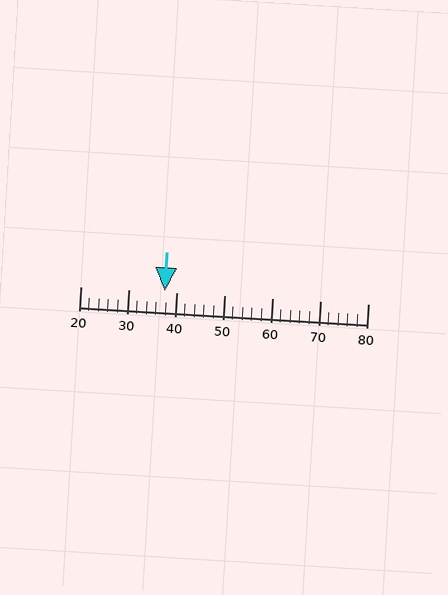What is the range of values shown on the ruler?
The ruler shows values from 20 to 80.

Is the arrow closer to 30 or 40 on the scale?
The arrow is closer to 40.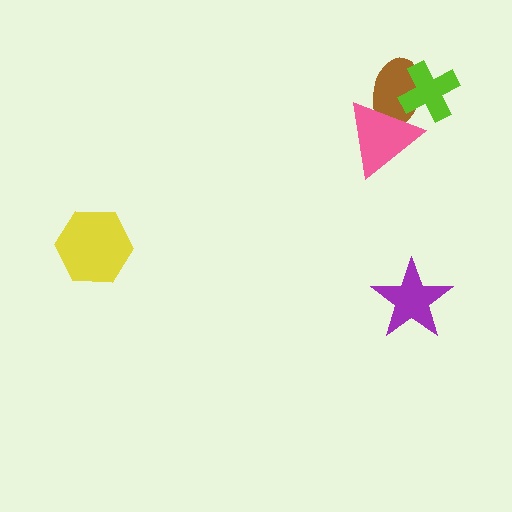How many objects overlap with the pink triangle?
2 objects overlap with the pink triangle.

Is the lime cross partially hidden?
Yes, it is partially covered by another shape.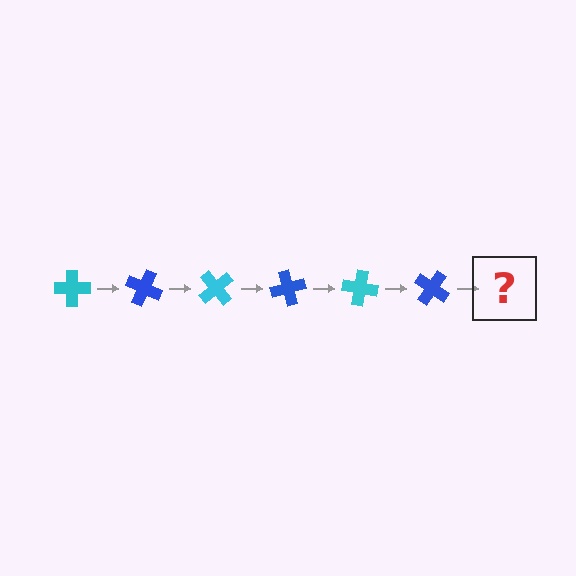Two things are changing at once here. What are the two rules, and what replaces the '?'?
The two rules are that it rotates 25 degrees each step and the color cycles through cyan and blue. The '?' should be a cyan cross, rotated 150 degrees from the start.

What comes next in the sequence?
The next element should be a cyan cross, rotated 150 degrees from the start.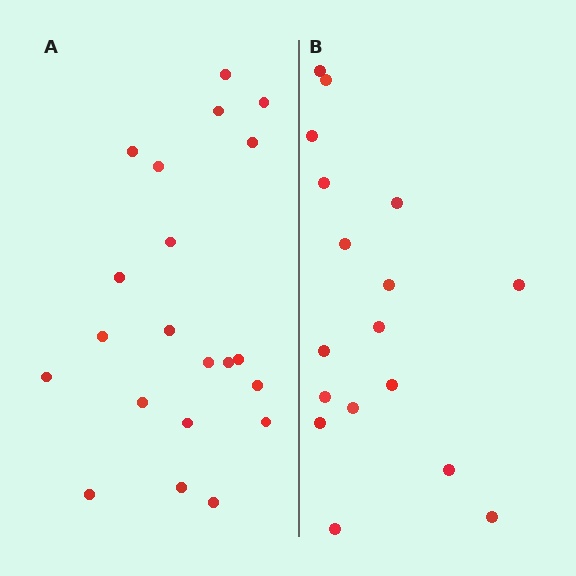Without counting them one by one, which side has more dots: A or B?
Region A (the left region) has more dots.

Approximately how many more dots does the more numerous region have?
Region A has about 4 more dots than region B.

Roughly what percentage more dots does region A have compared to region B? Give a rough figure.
About 25% more.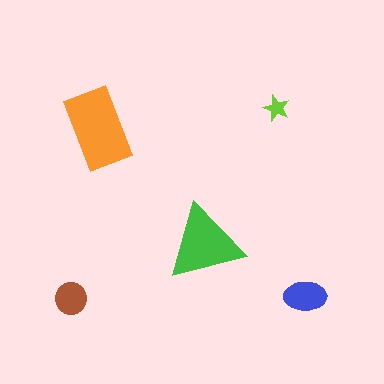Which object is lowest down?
The brown circle is bottommost.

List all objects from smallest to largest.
The lime star, the brown circle, the blue ellipse, the green triangle, the orange rectangle.